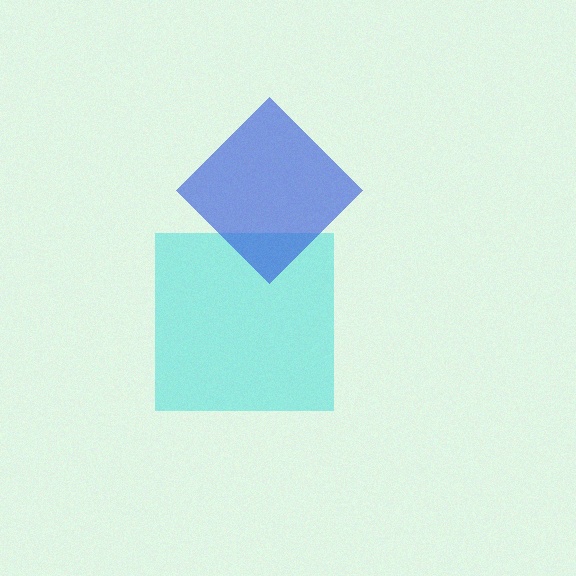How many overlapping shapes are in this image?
There are 2 overlapping shapes in the image.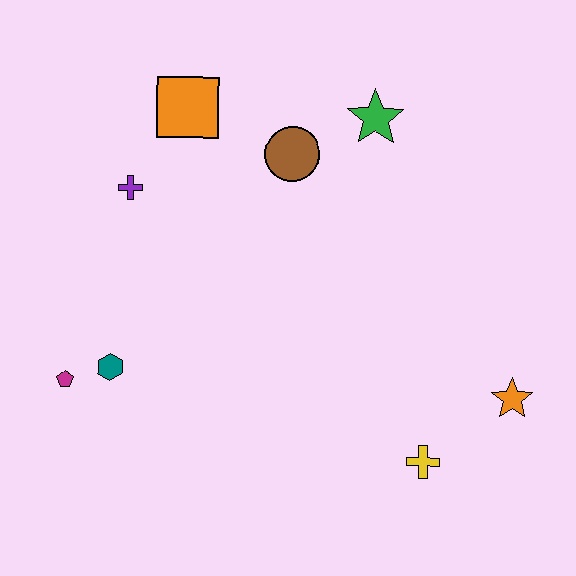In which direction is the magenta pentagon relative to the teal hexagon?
The magenta pentagon is to the left of the teal hexagon.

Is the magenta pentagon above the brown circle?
No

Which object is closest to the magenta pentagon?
The teal hexagon is closest to the magenta pentagon.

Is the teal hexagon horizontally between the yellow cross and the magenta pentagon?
Yes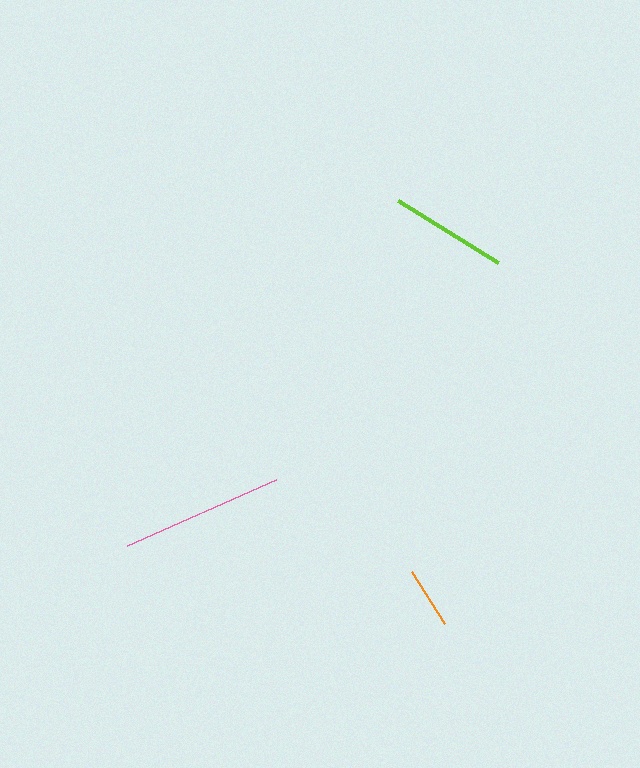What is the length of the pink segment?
The pink segment is approximately 163 pixels long.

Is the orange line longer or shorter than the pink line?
The pink line is longer than the orange line.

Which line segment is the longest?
The pink line is the longest at approximately 163 pixels.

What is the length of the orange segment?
The orange segment is approximately 61 pixels long.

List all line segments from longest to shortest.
From longest to shortest: pink, lime, orange.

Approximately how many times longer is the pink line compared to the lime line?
The pink line is approximately 1.4 times the length of the lime line.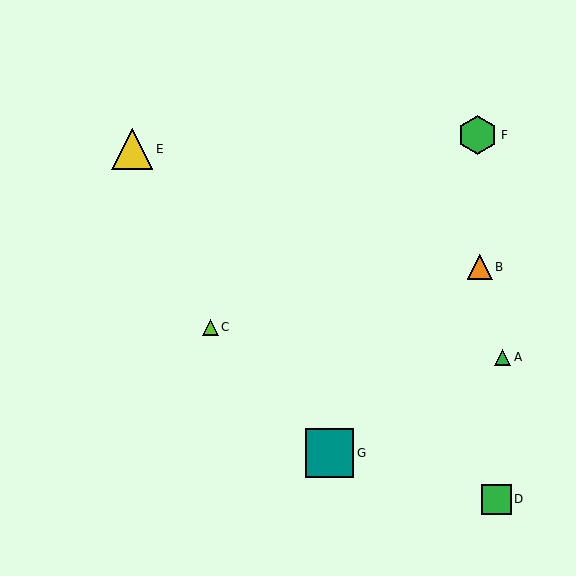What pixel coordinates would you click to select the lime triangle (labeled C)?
Click at (210, 327) to select the lime triangle C.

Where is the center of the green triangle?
The center of the green triangle is at (503, 357).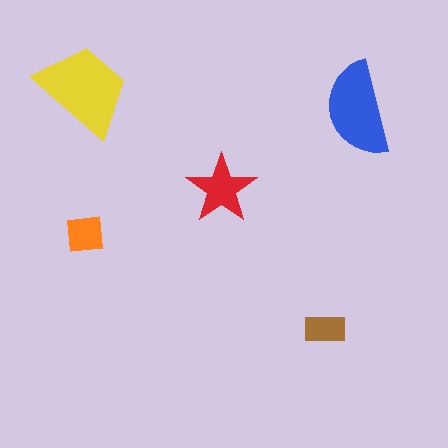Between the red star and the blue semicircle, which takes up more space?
The blue semicircle.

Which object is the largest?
The yellow trapezoid.